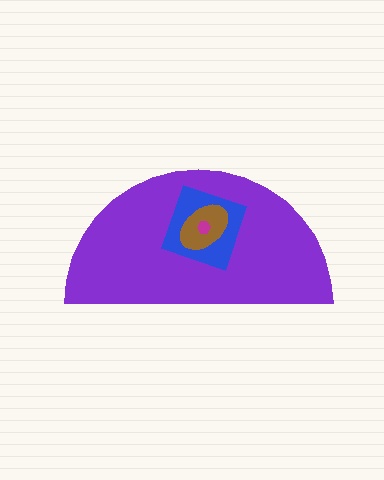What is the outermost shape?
The purple semicircle.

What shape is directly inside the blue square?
The brown ellipse.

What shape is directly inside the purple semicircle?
The blue square.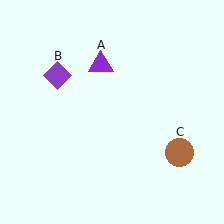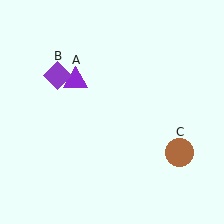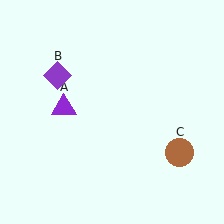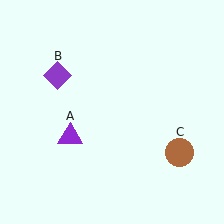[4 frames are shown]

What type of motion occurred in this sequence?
The purple triangle (object A) rotated counterclockwise around the center of the scene.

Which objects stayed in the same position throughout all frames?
Purple diamond (object B) and brown circle (object C) remained stationary.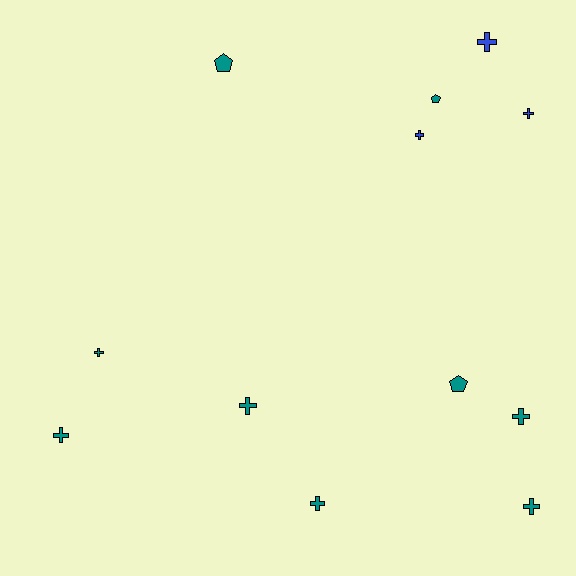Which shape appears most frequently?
Cross, with 9 objects.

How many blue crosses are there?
There are 3 blue crosses.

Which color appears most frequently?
Teal, with 9 objects.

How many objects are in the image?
There are 12 objects.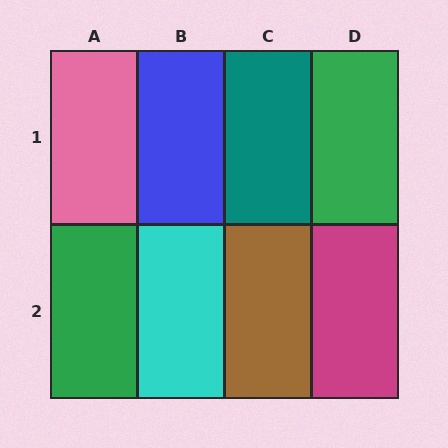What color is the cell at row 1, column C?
Teal.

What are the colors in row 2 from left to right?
Green, cyan, brown, magenta.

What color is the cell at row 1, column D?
Green.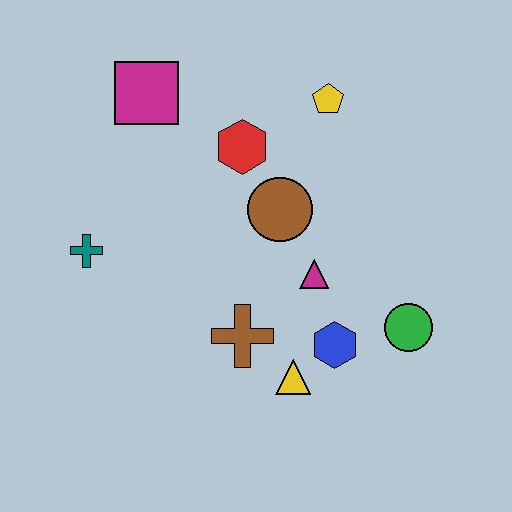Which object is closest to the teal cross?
The magenta square is closest to the teal cross.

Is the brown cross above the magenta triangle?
No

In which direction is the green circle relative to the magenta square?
The green circle is to the right of the magenta square.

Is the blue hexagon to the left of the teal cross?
No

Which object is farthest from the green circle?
The magenta square is farthest from the green circle.